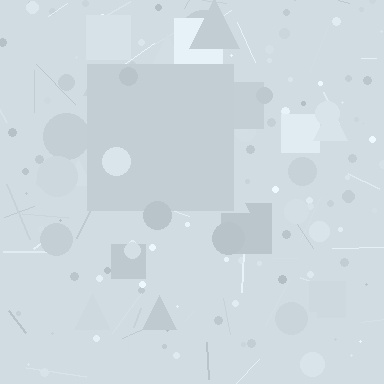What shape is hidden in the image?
A square is hidden in the image.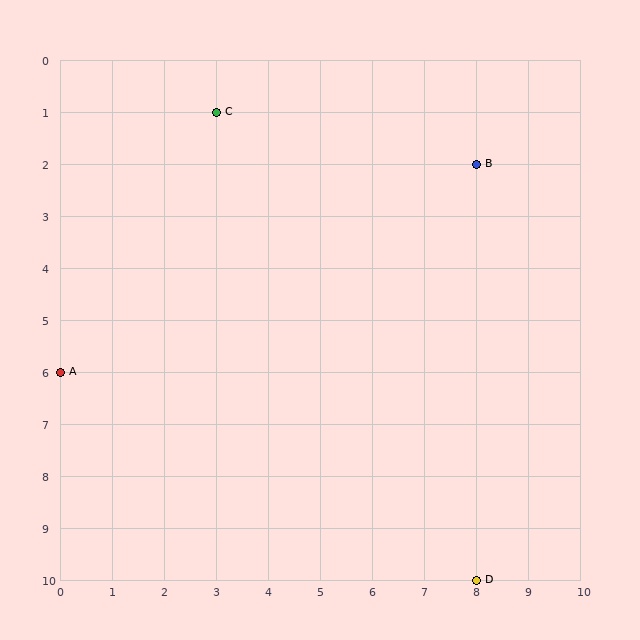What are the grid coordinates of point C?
Point C is at grid coordinates (3, 1).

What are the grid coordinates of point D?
Point D is at grid coordinates (8, 10).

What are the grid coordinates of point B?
Point B is at grid coordinates (8, 2).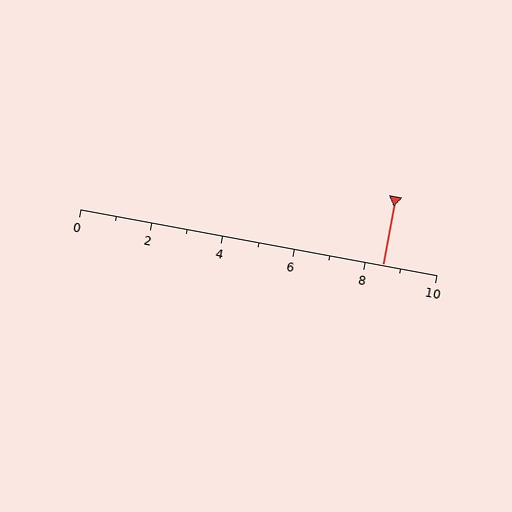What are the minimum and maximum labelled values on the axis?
The axis runs from 0 to 10.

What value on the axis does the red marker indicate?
The marker indicates approximately 8.5.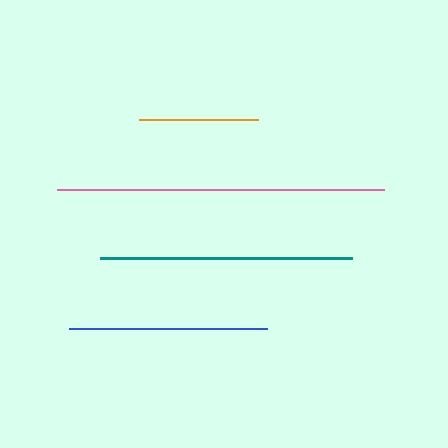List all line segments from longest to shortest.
From longest to shortest: pink, teal, blue, orange.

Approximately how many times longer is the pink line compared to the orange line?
The pink line is approximately 2.7 times the length of the orange line.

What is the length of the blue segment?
The blue segment is approximately 199 pixels long.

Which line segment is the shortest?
The orange line is the shortest at approximately 119 pixels.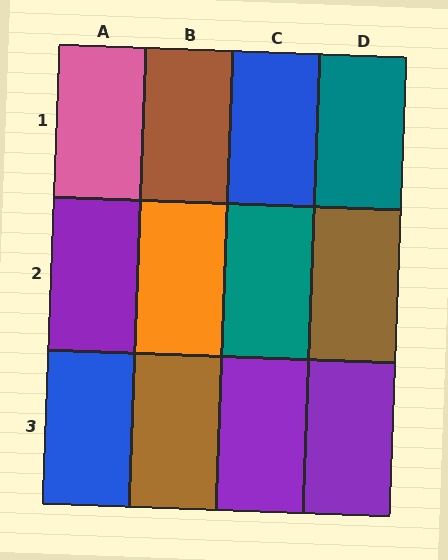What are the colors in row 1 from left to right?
Pink, brown, blue, teal.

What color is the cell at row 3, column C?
Purple.